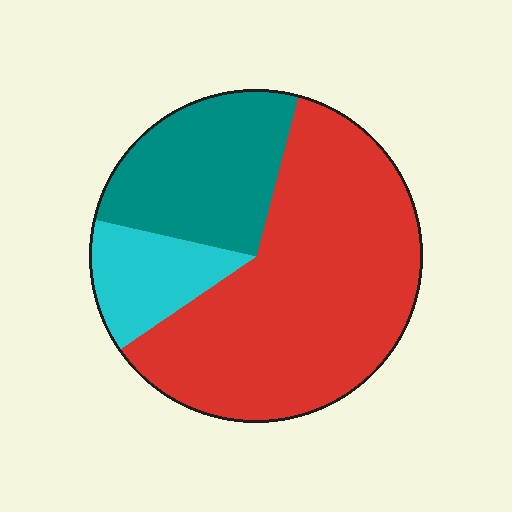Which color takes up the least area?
Cyan, at roughly 15%.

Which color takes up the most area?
Red, at roughly 60%.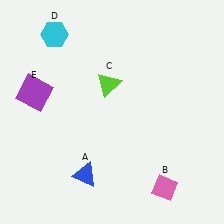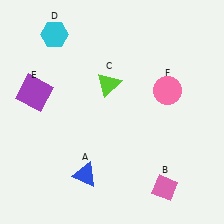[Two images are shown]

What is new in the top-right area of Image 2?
A pink circle (F) was added in the top-right area of Image 2.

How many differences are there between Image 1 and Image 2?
There is 1 difference between the two images.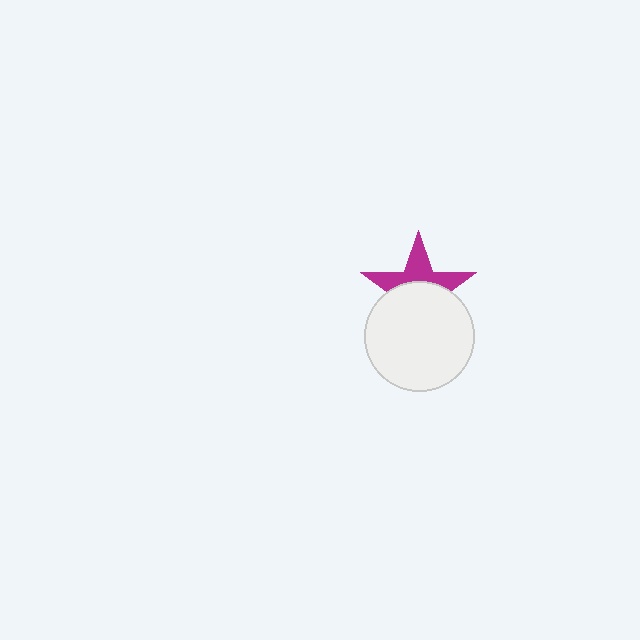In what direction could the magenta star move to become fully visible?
The magenta star could move up. That would shift it out from behind the white circle entirely.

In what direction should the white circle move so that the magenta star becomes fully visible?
The white circle should move down. That is the shortest direction to clear the overlap and leave the magenta star fully visible.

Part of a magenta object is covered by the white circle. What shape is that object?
It is a star.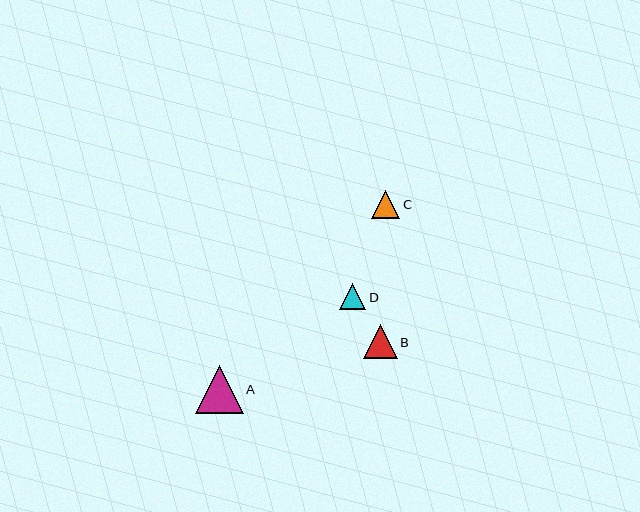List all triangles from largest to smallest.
From largest to smallest: A, B, C, D.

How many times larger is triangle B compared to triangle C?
Triangle B is approximately 1.2 times the size of triangle C.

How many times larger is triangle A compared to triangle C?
Triangle A is approximately 1.7 times the size of triangle C.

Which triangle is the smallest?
Triangle D is the smallest with a size of approximately 26 pixels.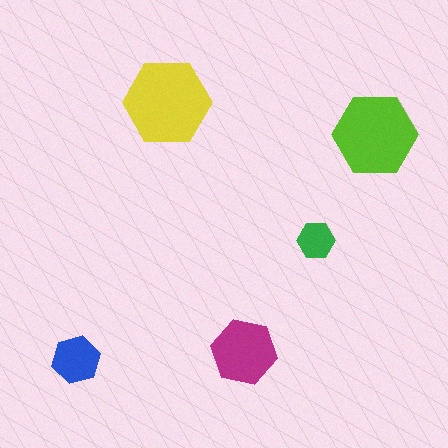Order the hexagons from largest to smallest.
the yellow one, the lime one, the magenta one, the blue one, the green one.